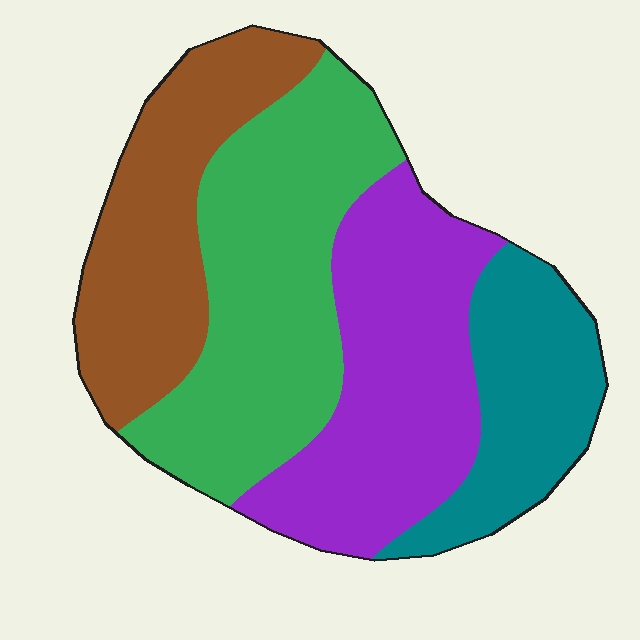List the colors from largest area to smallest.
From largest to smallest: green, purple, brown, teal.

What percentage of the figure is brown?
Brown takes up about one quarter (1/4) of the figure.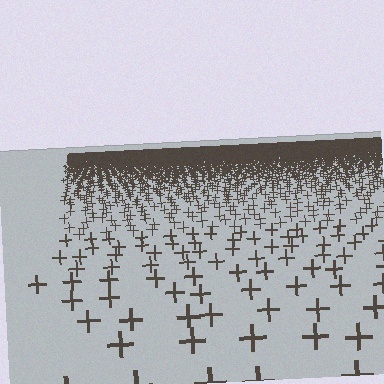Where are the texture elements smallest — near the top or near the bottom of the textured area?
Near the top.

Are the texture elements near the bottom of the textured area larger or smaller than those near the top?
Larger. Near the bottom, elements are closer to the viewer and appear at a bigger on-screen size.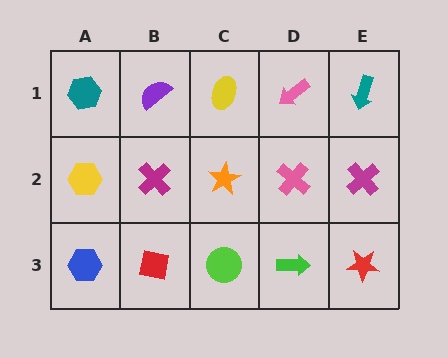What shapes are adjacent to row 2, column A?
A teal hexagon (row 1, column A), a blue hexagon (row 3, column A), a magenta cross (row 2, column B).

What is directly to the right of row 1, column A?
A purple semicircle.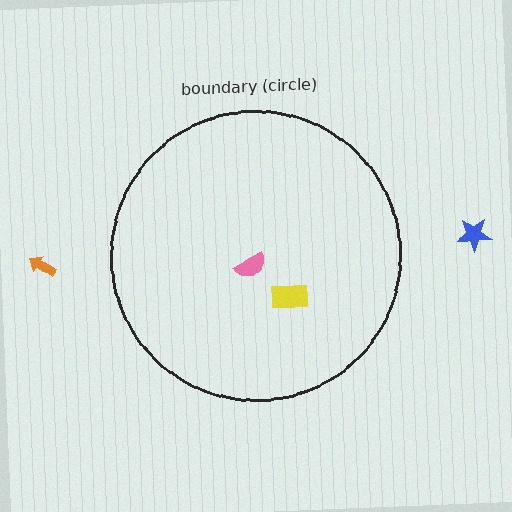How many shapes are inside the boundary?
2 inside, 2 outside.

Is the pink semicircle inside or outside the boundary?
Inside.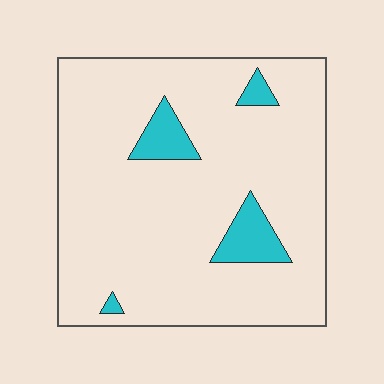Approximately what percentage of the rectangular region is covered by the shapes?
Approximately 10%.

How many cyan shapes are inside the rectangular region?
4.